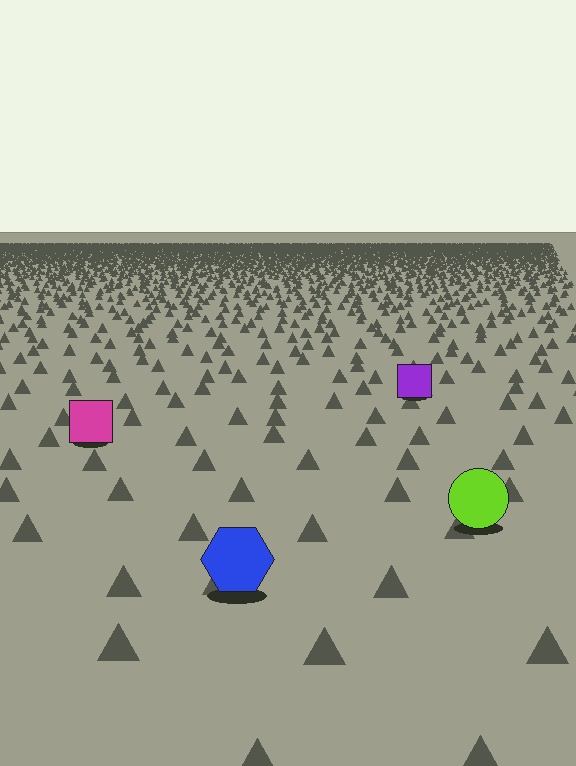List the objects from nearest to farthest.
From nearest to farthest: the blue hexagon, the lime circle, the magenta square, the purple square.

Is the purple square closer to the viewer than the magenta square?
No. The magenta square is closer — you can tell from the texture gradient: the ground texture is coarser near it.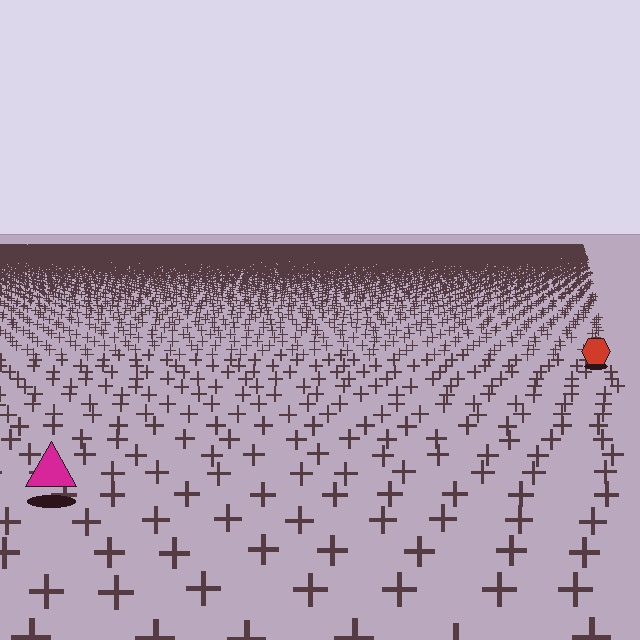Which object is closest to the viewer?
The magenta triangle is closest. The texture marks near it are larger and more spread out.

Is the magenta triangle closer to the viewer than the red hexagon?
Yes. The magenta triangle is closer — you can tell from the texture gradient: the ground texture is coarser near it.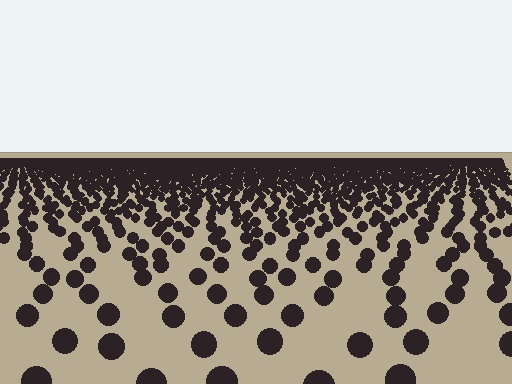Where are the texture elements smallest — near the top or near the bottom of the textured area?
Near the top.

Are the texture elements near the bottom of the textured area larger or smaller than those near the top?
Larger. Near the bottom, elements are closer to the viewer and appear at a bigger on-screen size.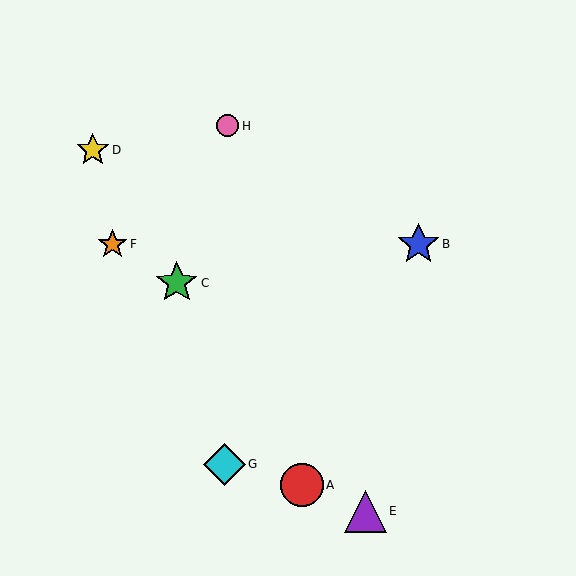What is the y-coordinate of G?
Object G is at y≈464.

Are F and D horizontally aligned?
No, F is at y≈244 and D is at y≈150.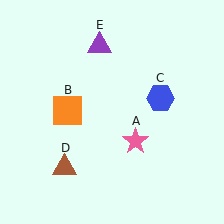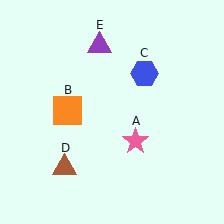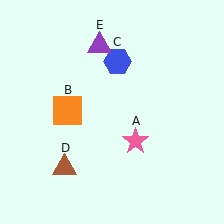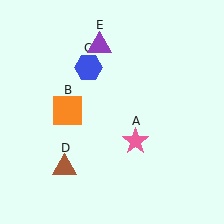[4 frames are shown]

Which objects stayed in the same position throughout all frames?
Pink star (object A) and orange square (object B) and brown triangle (object D) and purple triangle (object E) remained stationary.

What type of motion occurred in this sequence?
The blue hexagon (object C) rotated counterclockwise around the center of the scene.